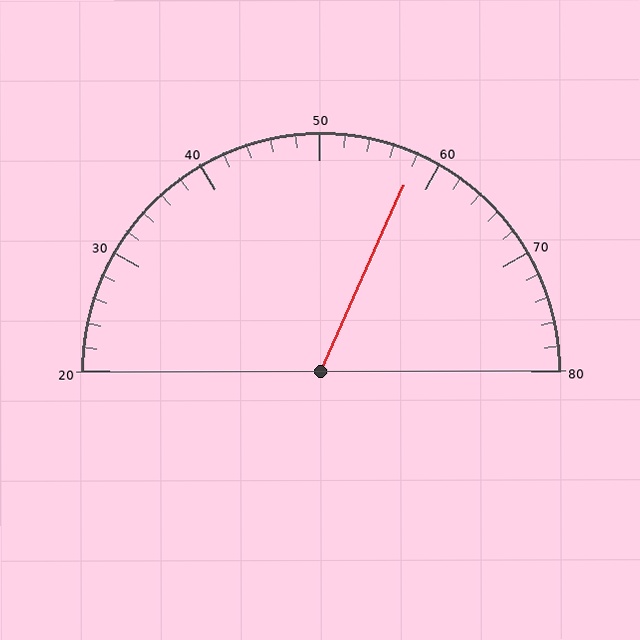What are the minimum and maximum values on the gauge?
The gauge ranges from 20 to 80.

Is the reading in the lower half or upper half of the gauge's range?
The reading is in the upper half of the range (20 to 80).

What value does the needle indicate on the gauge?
The needle indicates approximately 58.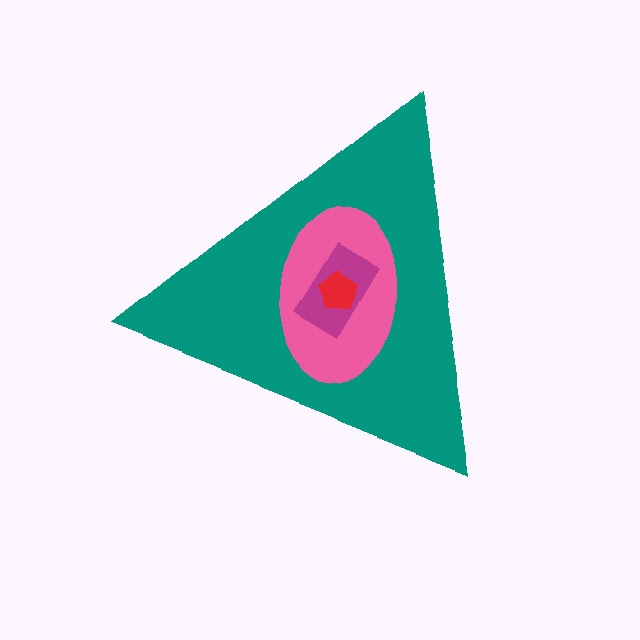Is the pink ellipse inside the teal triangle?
Yes.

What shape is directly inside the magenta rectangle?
The red pentagon.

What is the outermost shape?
The teal triangle.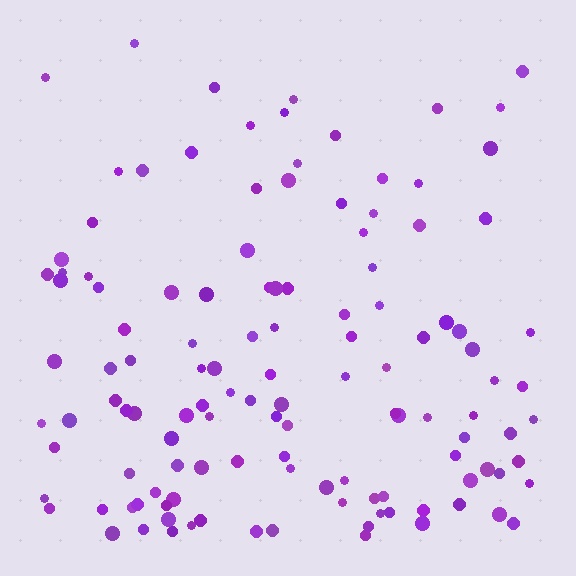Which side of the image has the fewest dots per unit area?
The top.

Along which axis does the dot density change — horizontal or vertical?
Vertical.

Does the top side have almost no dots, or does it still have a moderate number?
Still a moderate number, just noticeably fewer than the bottom.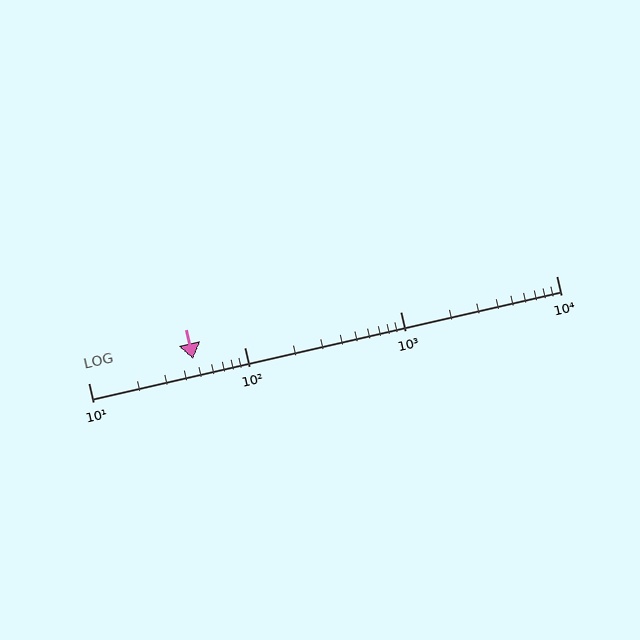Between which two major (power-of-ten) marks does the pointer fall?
The pointer is between 10 and 100.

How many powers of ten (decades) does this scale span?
The scale spans 3 decades, from 10 to 10000.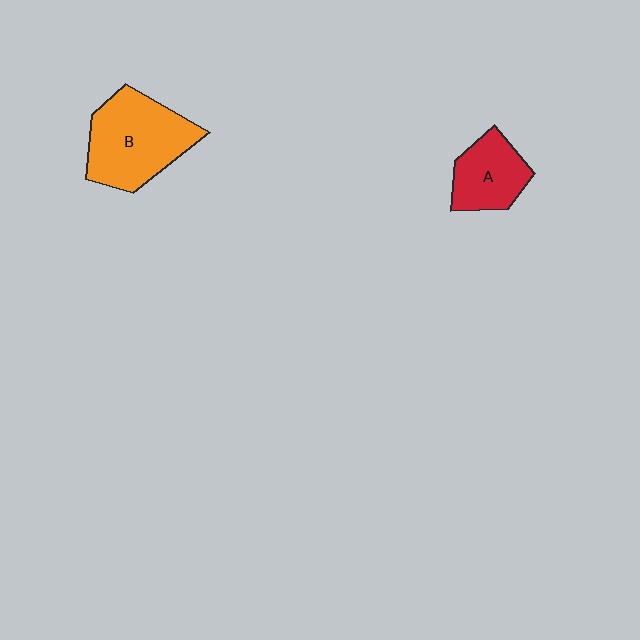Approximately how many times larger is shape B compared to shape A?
Approximately 1.7 times.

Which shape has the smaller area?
Shape A (red).